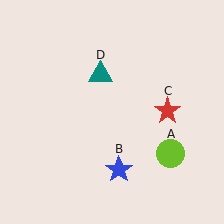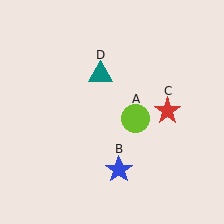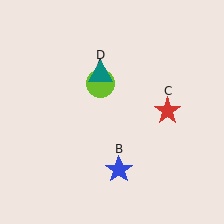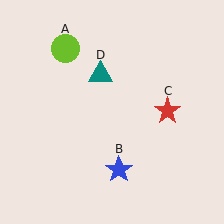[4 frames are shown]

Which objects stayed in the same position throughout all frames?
Blue star (object B) and red star (object C) and teal triangle (object D) remained stationary.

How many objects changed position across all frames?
1 object changed position: lime circle (object A).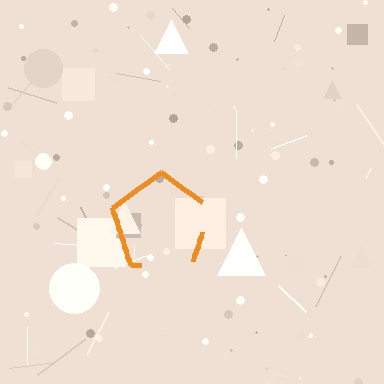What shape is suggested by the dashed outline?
The dashed outline suggests a pentagon.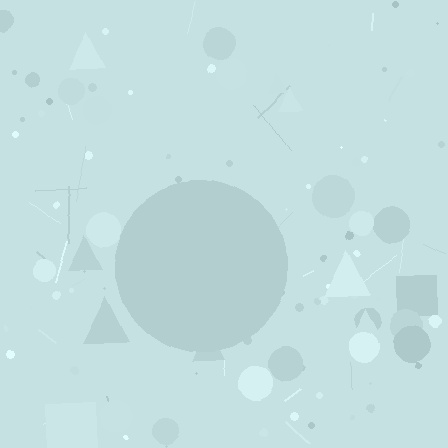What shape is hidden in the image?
A circle is hidden in the image.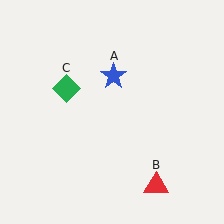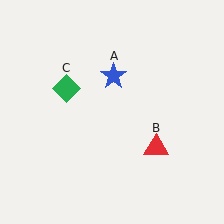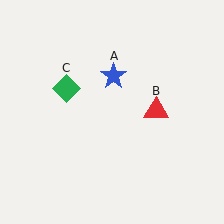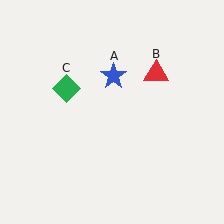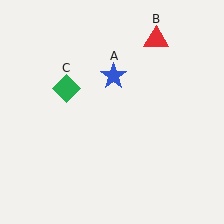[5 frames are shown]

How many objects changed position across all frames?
1 object changed position: red triangle (object B).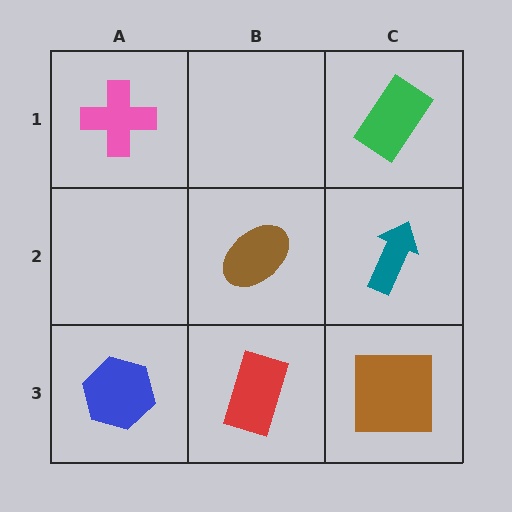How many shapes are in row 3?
3 shapes.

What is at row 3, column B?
A red rectangle.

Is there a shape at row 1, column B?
No, that cell is empty.